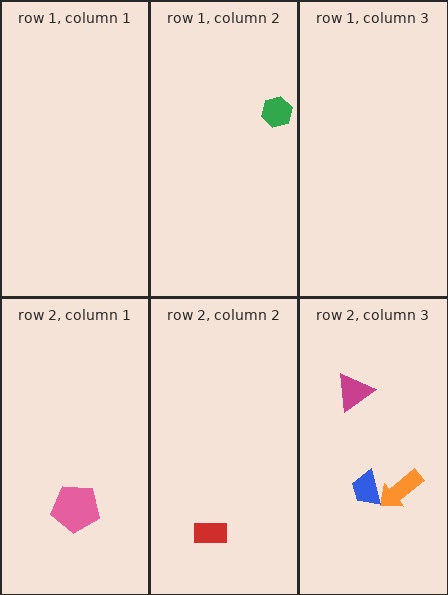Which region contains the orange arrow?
The row 2, column 3 region.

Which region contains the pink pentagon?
The row 2, column 1 region.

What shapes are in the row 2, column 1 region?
The pink pentagon.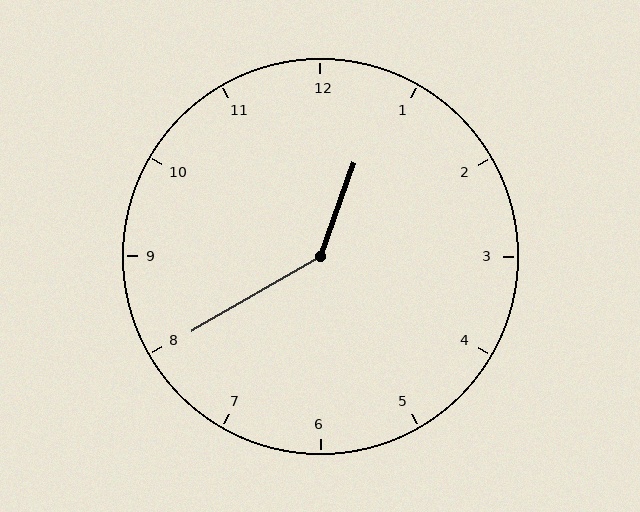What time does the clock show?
12:40.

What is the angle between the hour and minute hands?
Approximately 140 degrees.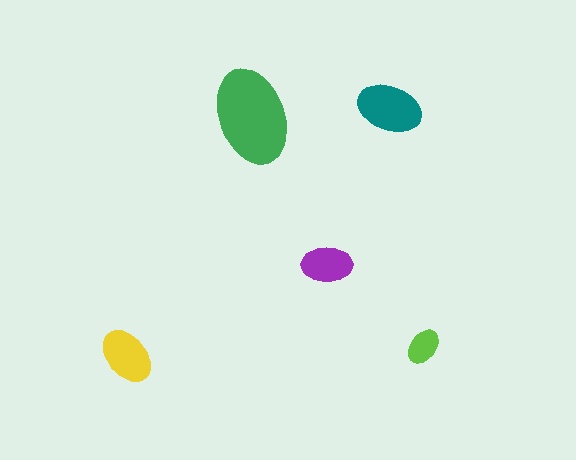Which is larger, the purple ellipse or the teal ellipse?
The teal one.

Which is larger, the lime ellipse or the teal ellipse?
The teal one.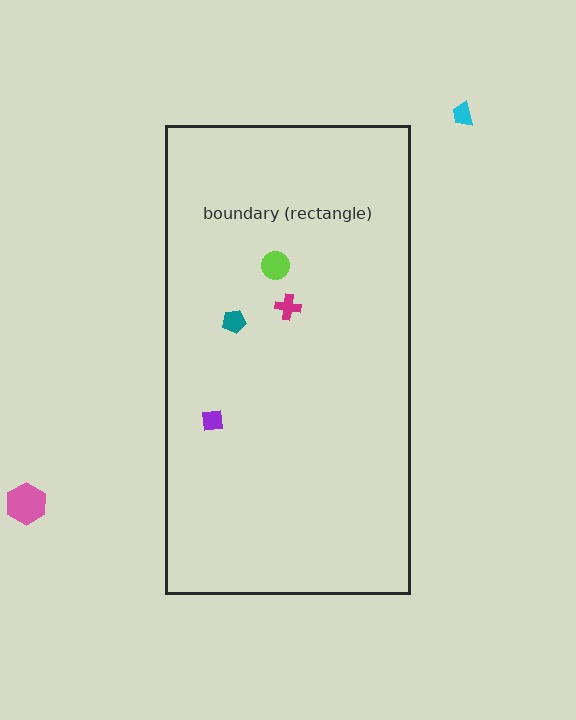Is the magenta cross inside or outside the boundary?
Inside.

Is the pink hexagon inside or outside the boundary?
Outside.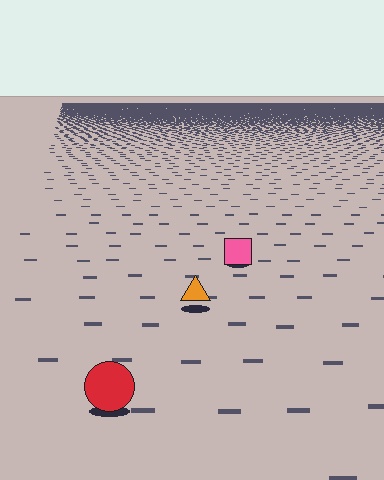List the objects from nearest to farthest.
From nearest to farthest: the red circle, the orange triangle, the pink square.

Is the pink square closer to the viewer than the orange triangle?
No. The orange triangle is closer — you can tell from the texture gradient: the ground texture is coarser near it.